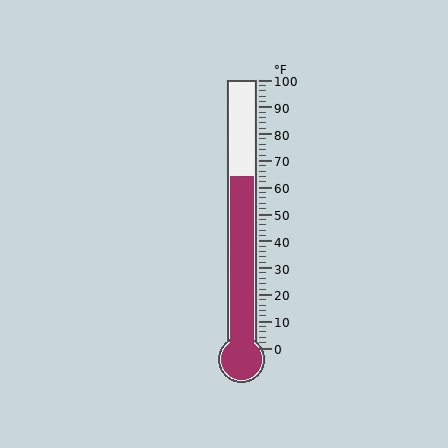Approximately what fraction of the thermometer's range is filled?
The thermometer is filled to approximately 65% of its range.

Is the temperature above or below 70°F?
The temperature is below 70°F.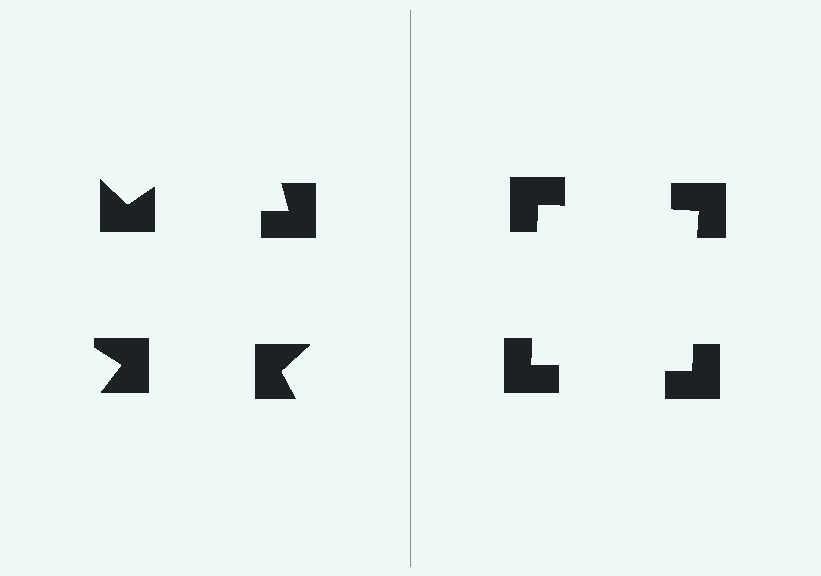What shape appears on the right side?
An illusory square.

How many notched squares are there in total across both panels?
8 — 4 on each side.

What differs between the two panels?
The notched squares are positioned identically on both sides; only the wedge orientations differ. On the right they align to a square; on the left they are misaligned.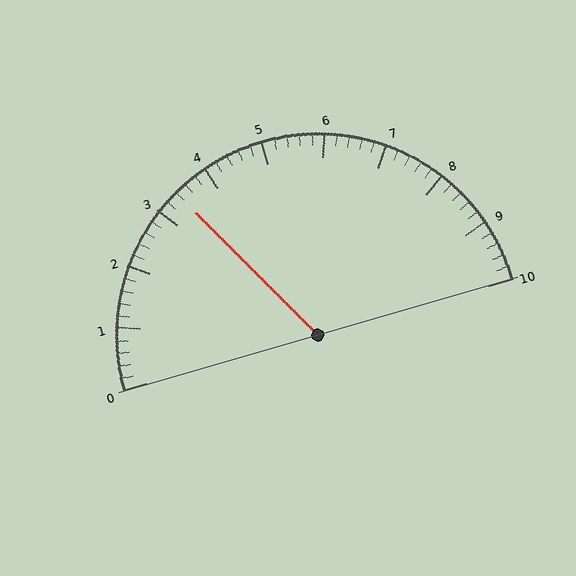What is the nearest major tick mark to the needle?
The nearest major tick mark is 3.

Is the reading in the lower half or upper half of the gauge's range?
The reading is in the lower half of the range (0 to 10).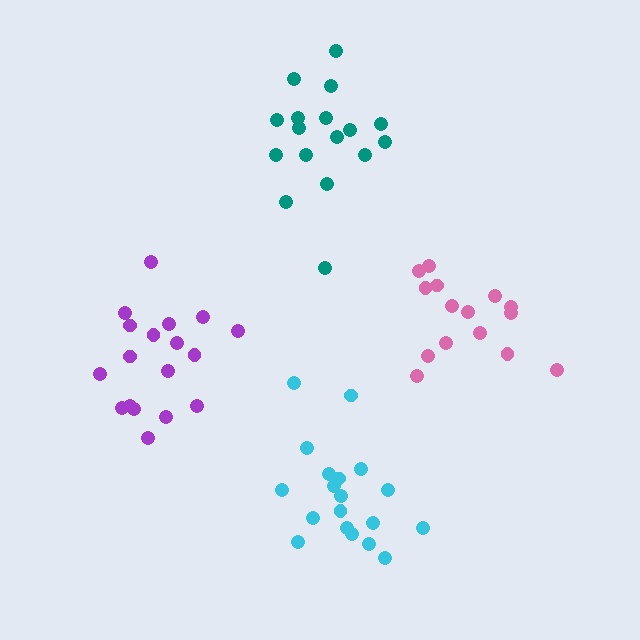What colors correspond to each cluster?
The clusters are colored: pink, purple, teal, cyan.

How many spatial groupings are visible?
There are 4 spatial groupings.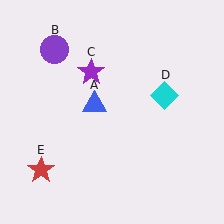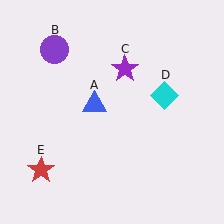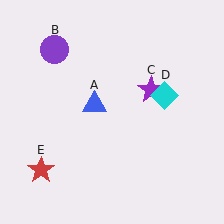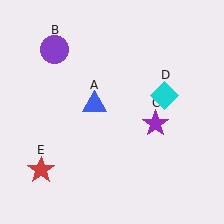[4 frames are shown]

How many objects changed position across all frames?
1 object changed position: purple star (object C).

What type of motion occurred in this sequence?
The purple star (object C) rotated clockwise around the center of the scene.